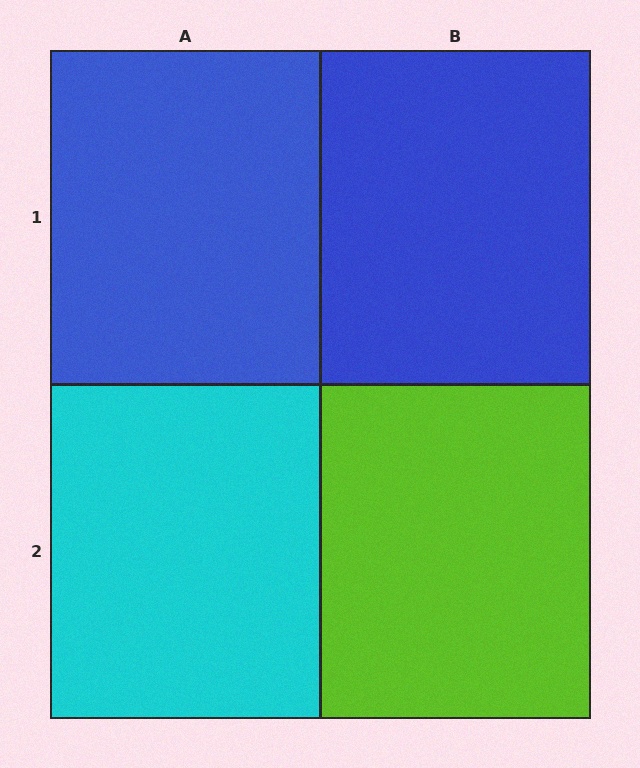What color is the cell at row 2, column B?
Lime.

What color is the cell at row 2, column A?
Cyan.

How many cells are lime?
1 cell is lime.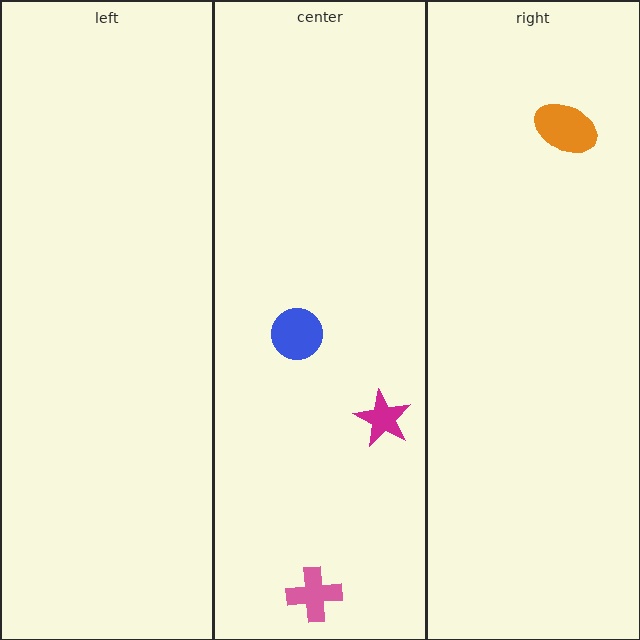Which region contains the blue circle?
The center region.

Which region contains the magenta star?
The center region.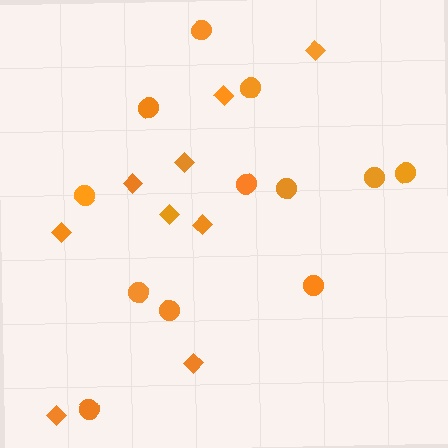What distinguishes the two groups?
There are 2 groups: one group of circles (12) and one group of diamonds (9).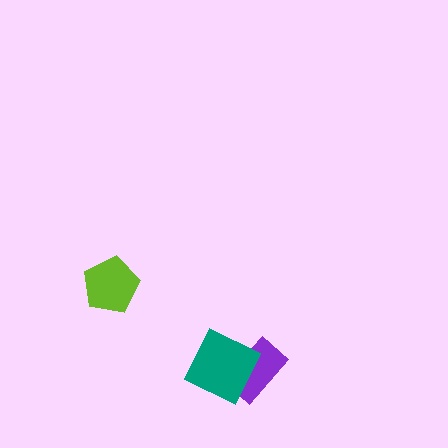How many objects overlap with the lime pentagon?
0 objects overlap with the lime pentagon.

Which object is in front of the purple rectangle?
The teal square is in front of the purple rectangle.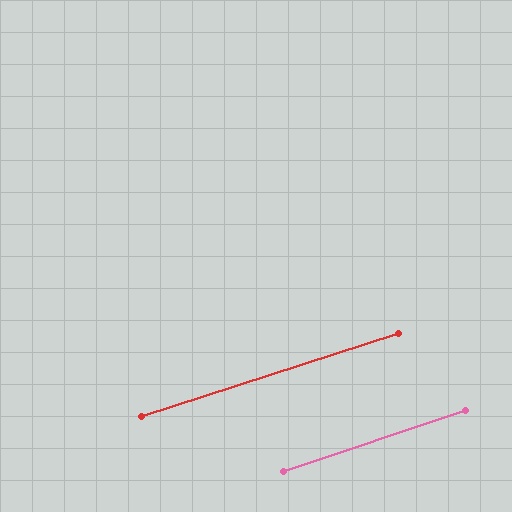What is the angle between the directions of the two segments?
Approximately 1 degree.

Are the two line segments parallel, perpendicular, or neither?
Parallel — their directions differ by only 0.7°.